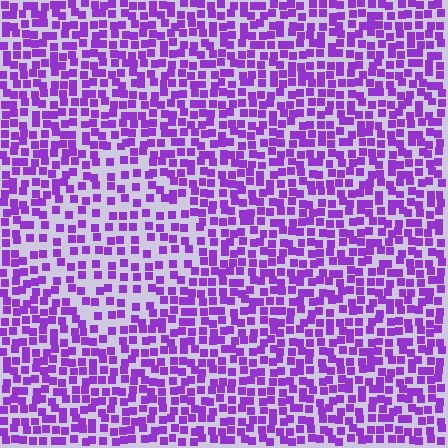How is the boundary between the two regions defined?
The boundary is defined by a change in element density (approximately 1.7x ratio). All elements are the same color, size, and shape.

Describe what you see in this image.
The image contains small purple elements arranged at two different densities. A diamond-shaped region is visible where the elements are less densely packed than the surrounding area.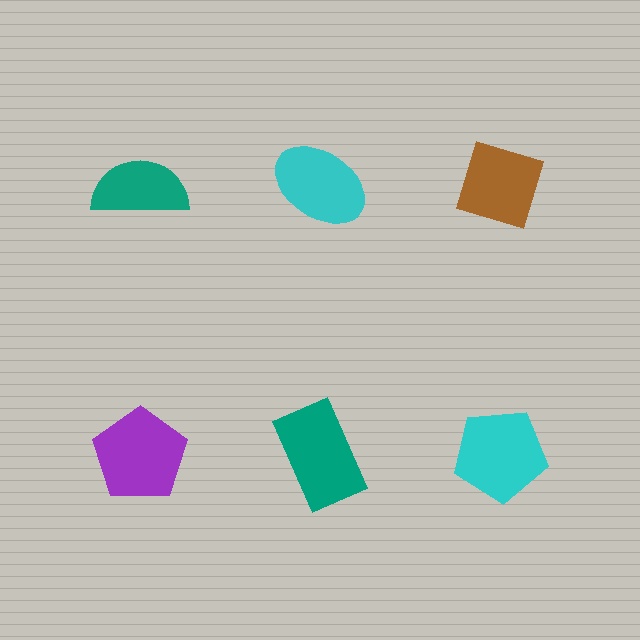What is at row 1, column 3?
A brown diamond.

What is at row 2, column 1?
A purple pentagon.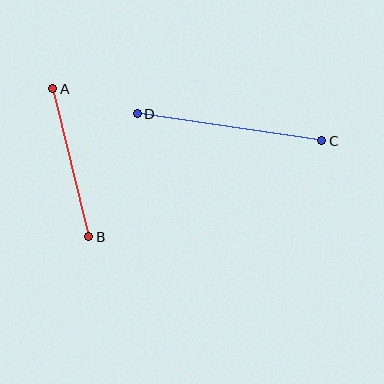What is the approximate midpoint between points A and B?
The midpoint is at approximately (71, 163) pixels.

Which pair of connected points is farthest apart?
Points C and D are farthest apart.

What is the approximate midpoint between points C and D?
The midpoint is at approximately (229, 127) pixels.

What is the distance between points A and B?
The distance is approximately 152 pixels.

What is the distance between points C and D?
The distance is approximately 186 pixels.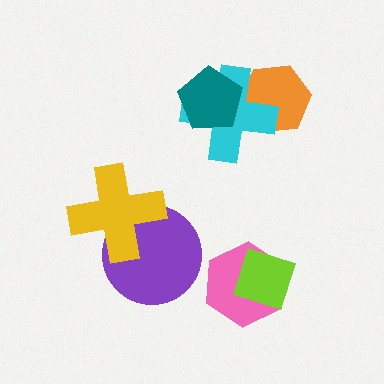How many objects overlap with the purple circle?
1 object overlaps with the purple circle.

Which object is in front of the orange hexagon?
The cyan cross is in front of the orange hexagon.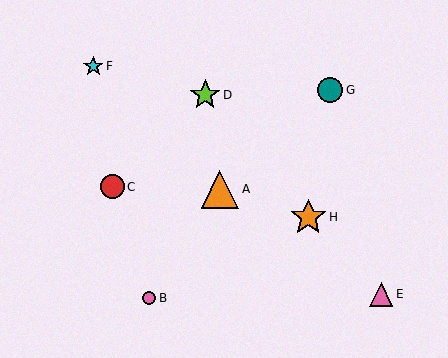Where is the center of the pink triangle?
The center of the pink triangle is at (381, 294).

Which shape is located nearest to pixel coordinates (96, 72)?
The cyan star (labeled F) at (93, 66) is nearest to that location.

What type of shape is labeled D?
Shape D is a lime star.